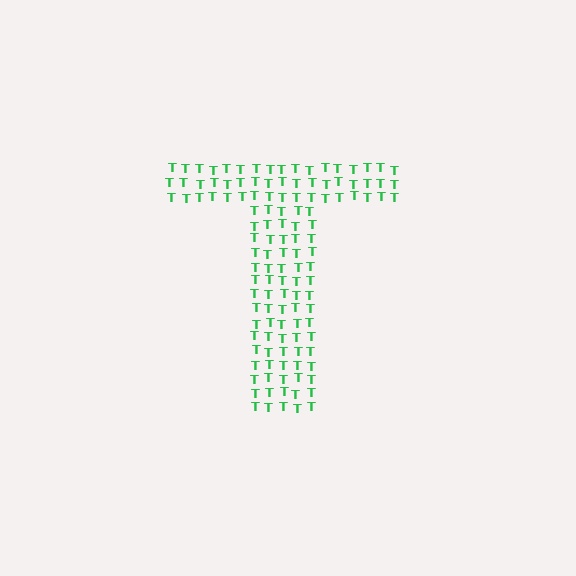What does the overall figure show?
The overall figure shows the letter T.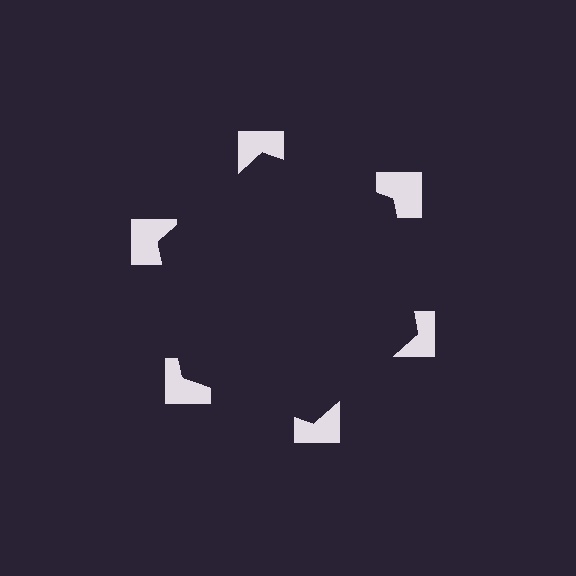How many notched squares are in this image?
There are 6 — one at each vertex of the illusory hexagon.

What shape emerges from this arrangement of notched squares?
An illusory hexagon — its edges are inferred from the aligned wedge cuts in the notched squares, not physically drawn.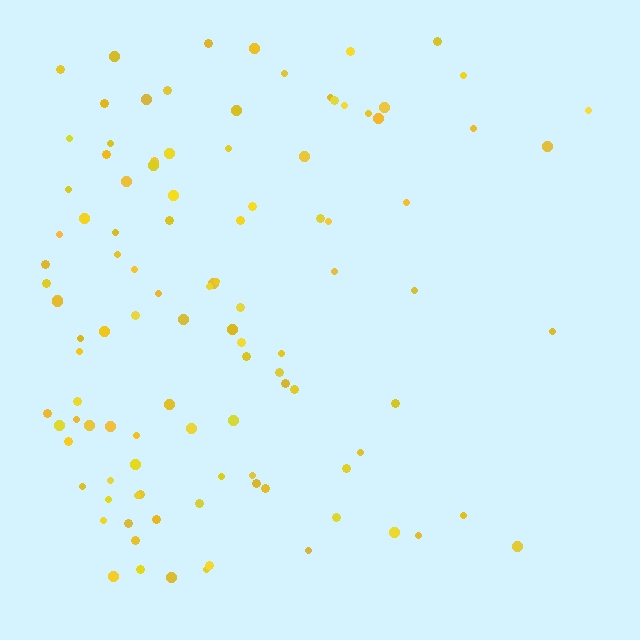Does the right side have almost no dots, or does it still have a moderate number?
Still a moderate number, just noticeably fewer than the left.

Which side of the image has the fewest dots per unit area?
The right.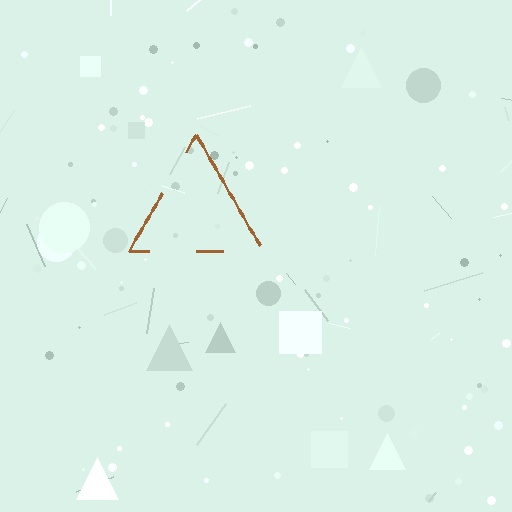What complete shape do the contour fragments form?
The contour fragments form a triangle.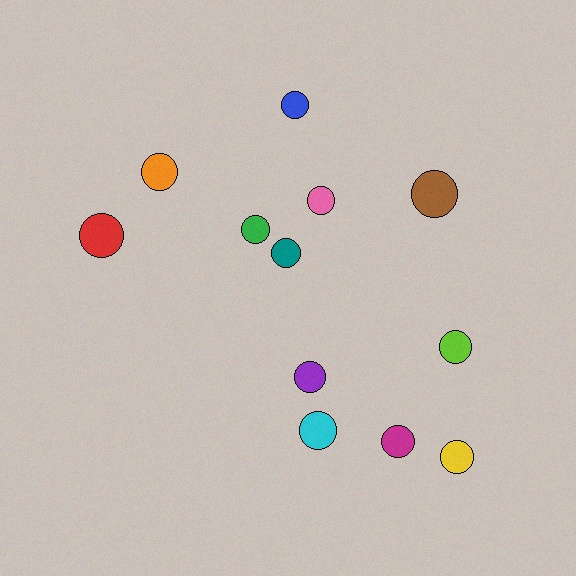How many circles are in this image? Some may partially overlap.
There are 12 circles.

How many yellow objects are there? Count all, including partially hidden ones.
There is 1 yellow object.